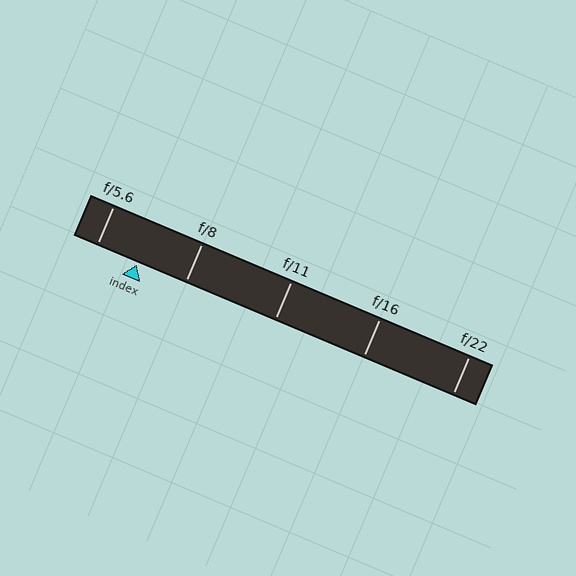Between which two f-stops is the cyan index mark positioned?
The index mark is between f/5.6 and f/8.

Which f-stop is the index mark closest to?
The index mark is closest to f/5.6.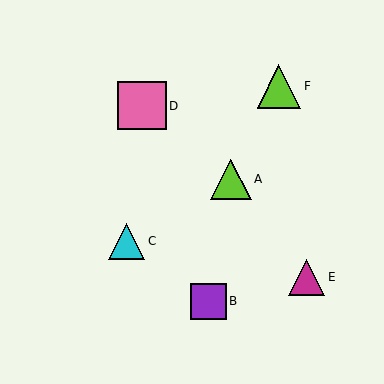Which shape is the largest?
The pink square (labeled D) is the largest.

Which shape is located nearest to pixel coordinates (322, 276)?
The magenta triangle (labeled E) at (307, 277) is nearest to that location.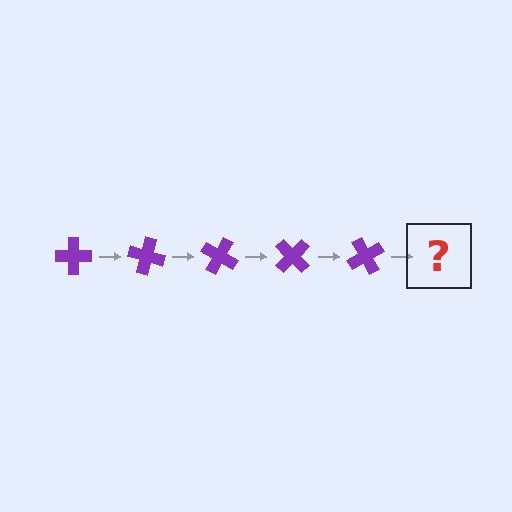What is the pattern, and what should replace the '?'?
The pattern is that the cross rotates 15 degrees each step. The '?' should be a purple cross rotated 75 degrees.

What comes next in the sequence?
The next element should be a purple cross rotated 75 degrees.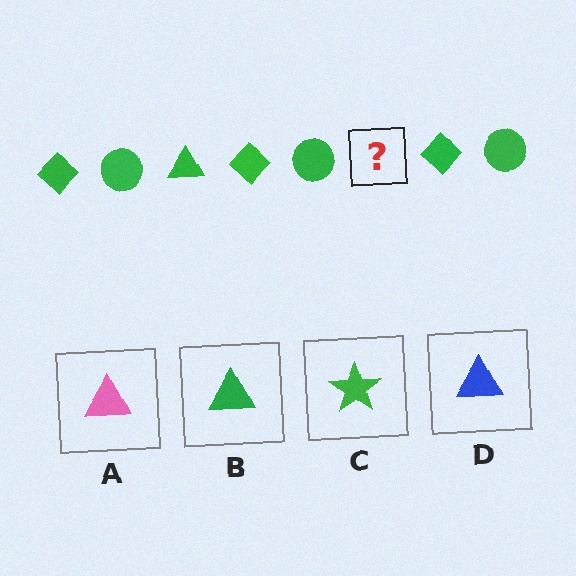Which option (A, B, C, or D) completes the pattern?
B.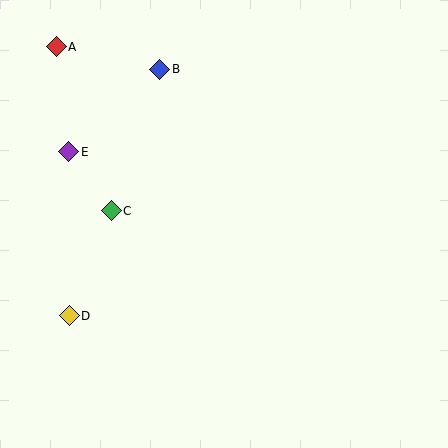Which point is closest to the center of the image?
Point C at (111, 211) is closest to the center.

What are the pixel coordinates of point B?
Point B is at (160, 69).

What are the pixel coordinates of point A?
Point A is at (56, 47).